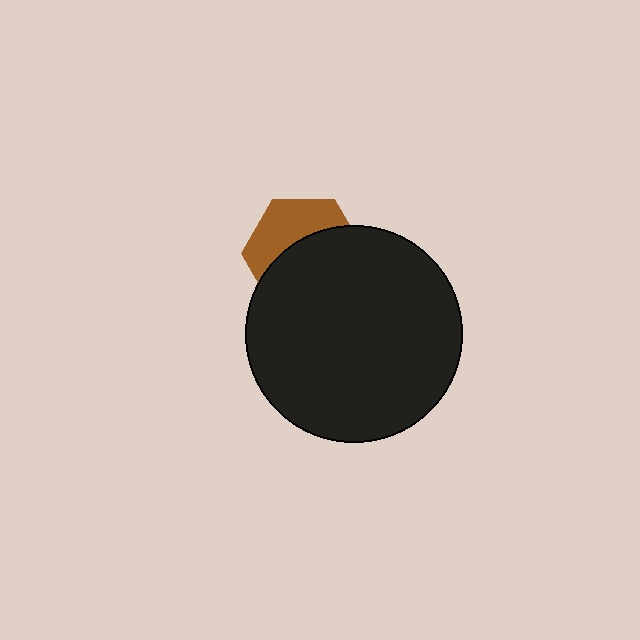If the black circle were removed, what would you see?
You would see the complete brown hexagon.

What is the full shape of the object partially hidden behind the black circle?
The partially hidden object is a brown hexagon.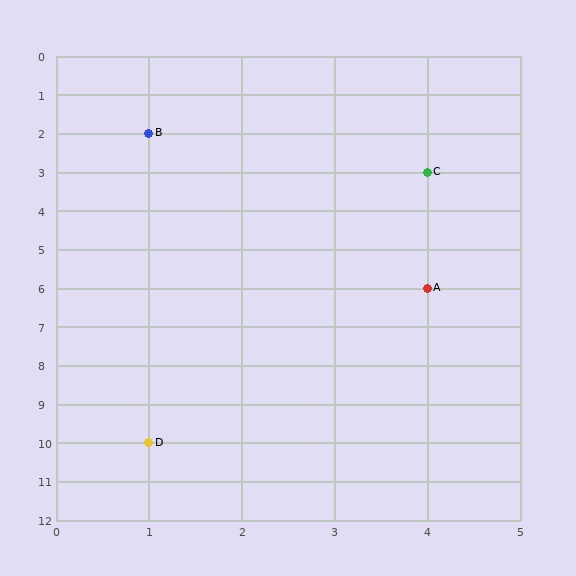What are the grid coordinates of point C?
Point C is at grid coordinates (4, 3).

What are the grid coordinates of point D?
Point D is at grid coordinates (1, 10).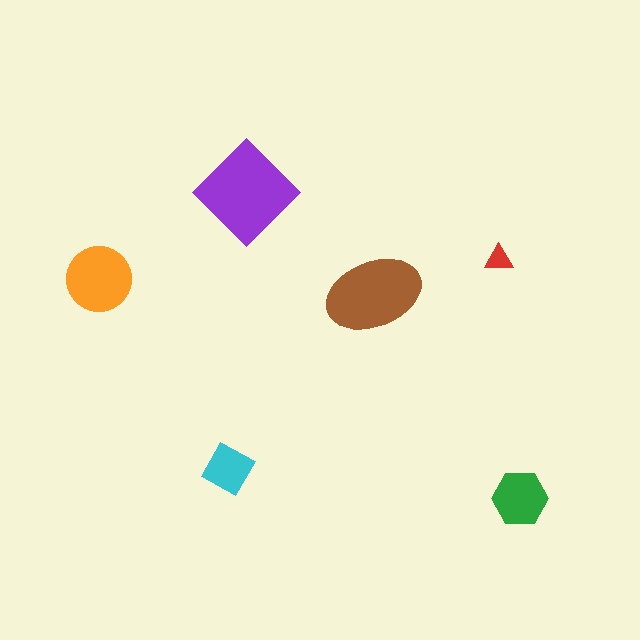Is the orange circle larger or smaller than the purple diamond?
Smaller.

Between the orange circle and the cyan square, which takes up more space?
The orange circle.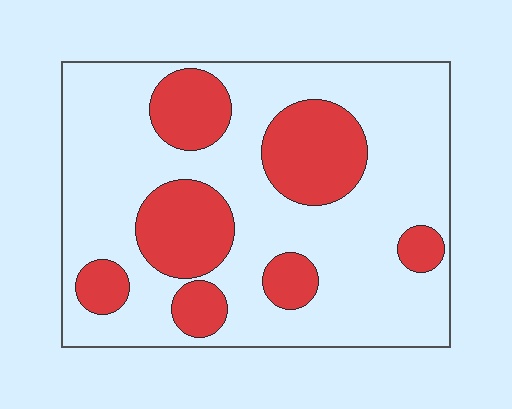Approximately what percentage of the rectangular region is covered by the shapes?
Approximately 30%.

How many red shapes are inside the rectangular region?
7.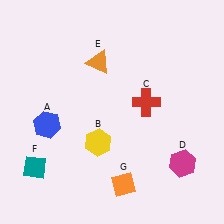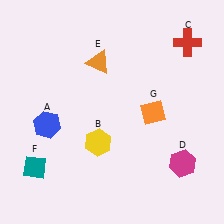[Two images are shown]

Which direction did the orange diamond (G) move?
The orange diamond (G) moved up.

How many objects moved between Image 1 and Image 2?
2 objects moved between the two images.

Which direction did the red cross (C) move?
The red cross (C) moved up.